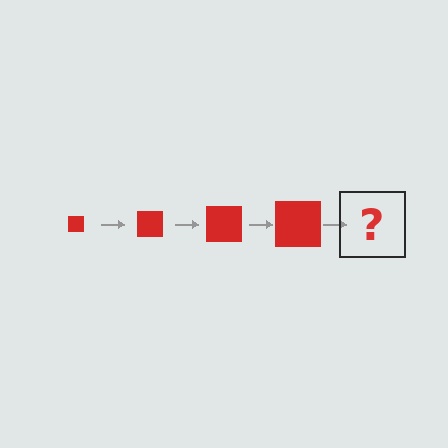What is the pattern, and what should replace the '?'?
The pattern is that the square gets progressively larger each step. The '?' should be a red square, larger than the previous one.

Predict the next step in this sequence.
The next step is a red square, larger than the previous one.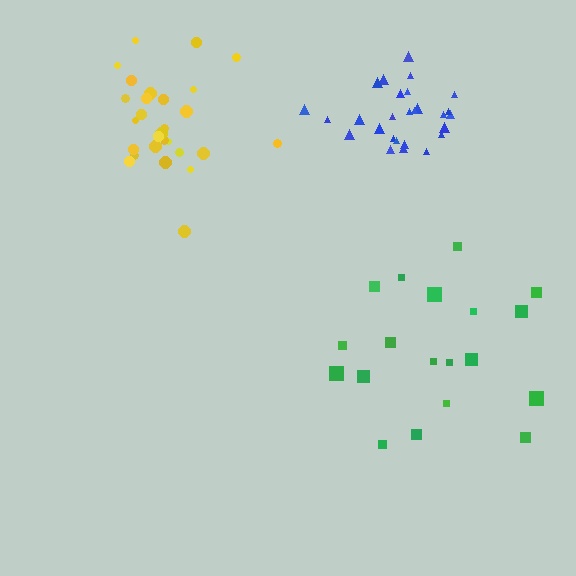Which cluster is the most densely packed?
Yellow.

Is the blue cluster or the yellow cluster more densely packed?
Yellow.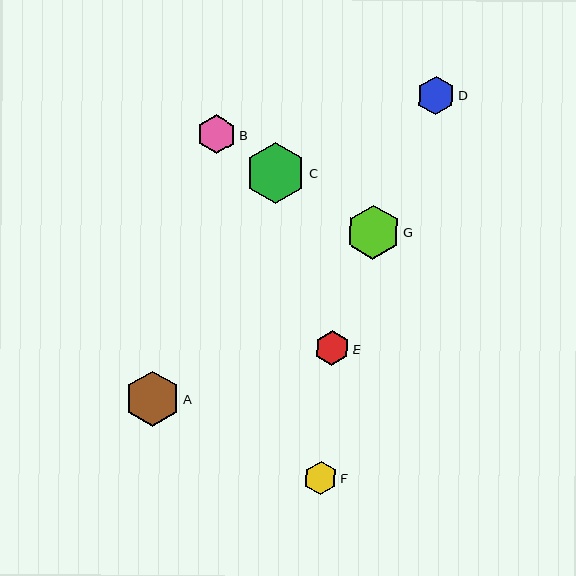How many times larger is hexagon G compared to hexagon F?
Hexagon G is approximately 1.6 times the size of hexagon F.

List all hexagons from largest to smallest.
From largest to smallest: C, A, G, B, D, E, F.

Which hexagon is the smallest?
Hexagon F is the smallest with a size of approximately 33 pixels.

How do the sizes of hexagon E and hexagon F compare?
Hexagon E and hexagon F are approximately the same size.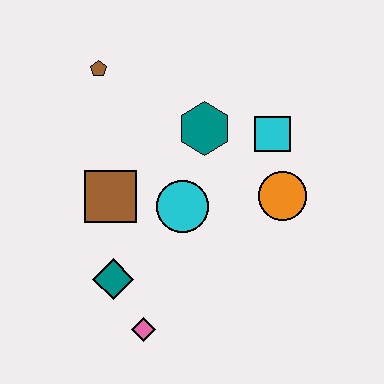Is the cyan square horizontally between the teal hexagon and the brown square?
No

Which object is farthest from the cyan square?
The pink diamond is farthest from the cyan square.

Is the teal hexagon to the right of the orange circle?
No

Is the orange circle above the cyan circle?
Yes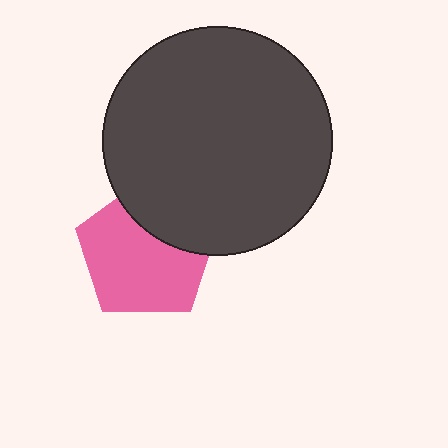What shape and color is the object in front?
The object in front is a dark gray circle.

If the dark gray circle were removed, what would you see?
You would see the complete pink pentagon.